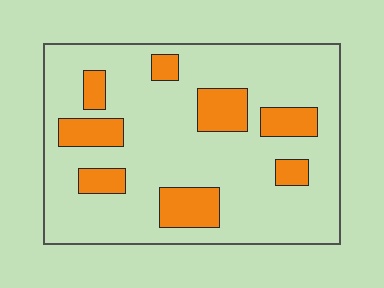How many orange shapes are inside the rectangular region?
8.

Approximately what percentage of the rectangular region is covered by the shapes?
Approximately 20%.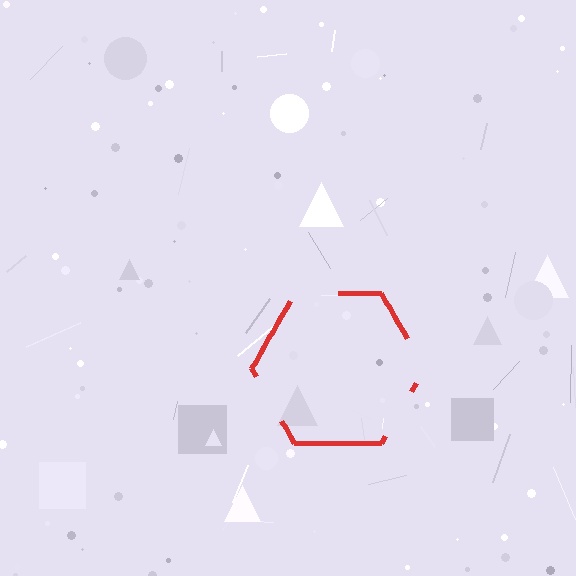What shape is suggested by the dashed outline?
The dashed outline suggests a hexagon.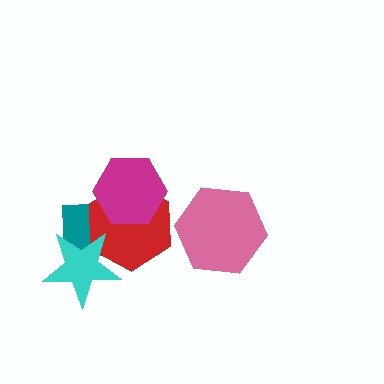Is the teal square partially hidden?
Yes, it is partially covered by another shape.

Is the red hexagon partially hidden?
Yes, it is partially covered by another shape.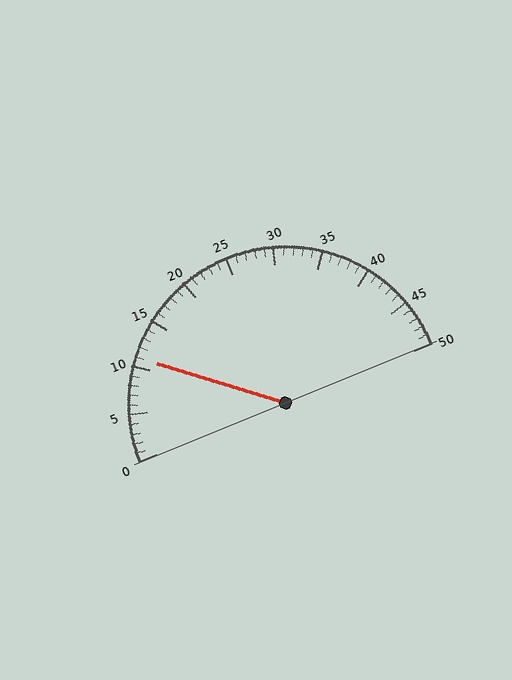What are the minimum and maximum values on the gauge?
The gauge ranges from 0 to 50.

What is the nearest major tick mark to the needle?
The nearest major tick mark is 10.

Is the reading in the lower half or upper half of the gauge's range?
The reading is in the lower half of the range (0 to 50).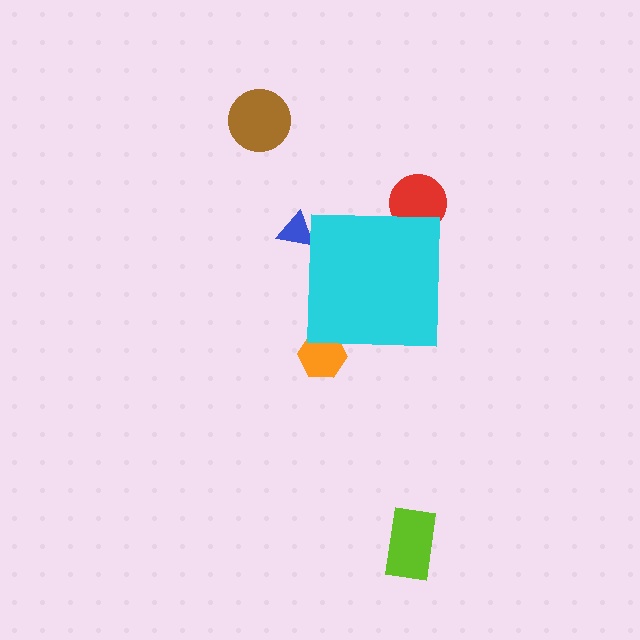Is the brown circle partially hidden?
No, the brown circle is fully visible.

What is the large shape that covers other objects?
A cyan square.